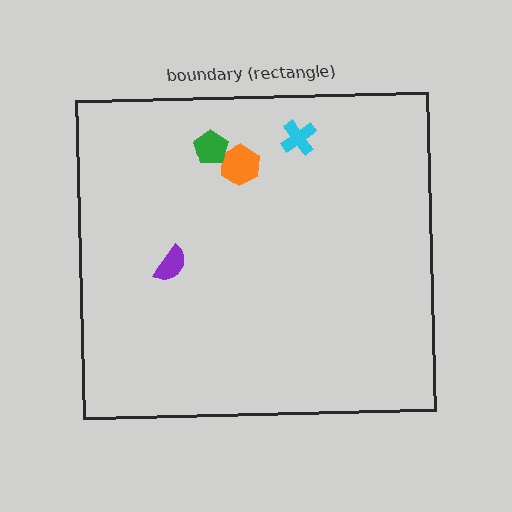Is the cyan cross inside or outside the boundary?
Inside.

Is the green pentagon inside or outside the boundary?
Inside.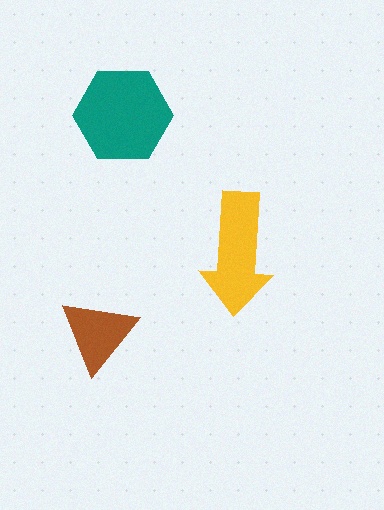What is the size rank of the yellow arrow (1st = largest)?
2nd.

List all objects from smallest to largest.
The brown triangle, the yellow arrow, the teal hexagon.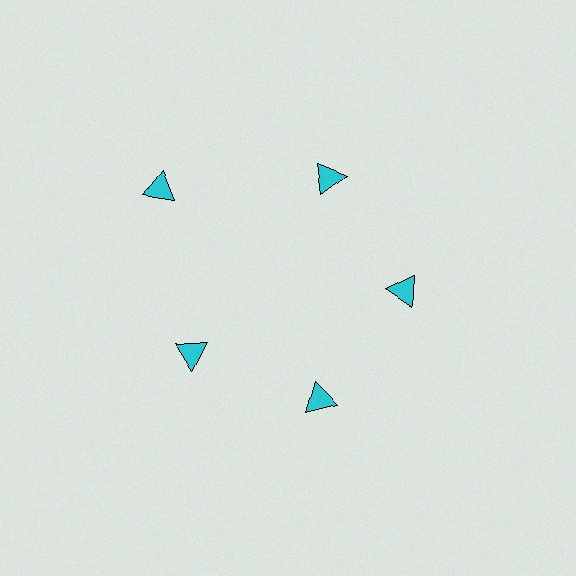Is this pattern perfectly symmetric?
No. The 5 cyan triangles are arranged in a ring, but one element near the 10 o'clock position is pushed outward from the center, breaking the 5-fold rotational symmetry.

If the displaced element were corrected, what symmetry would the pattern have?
It would have 5-fold rotational symmetry — the pattern would map onto itself every 72 degrees.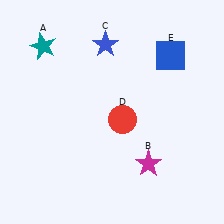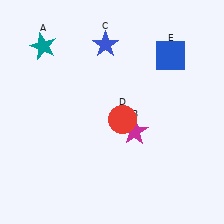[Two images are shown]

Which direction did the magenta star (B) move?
The magenta star (B) moved up.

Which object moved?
The magenta star (B) moved up.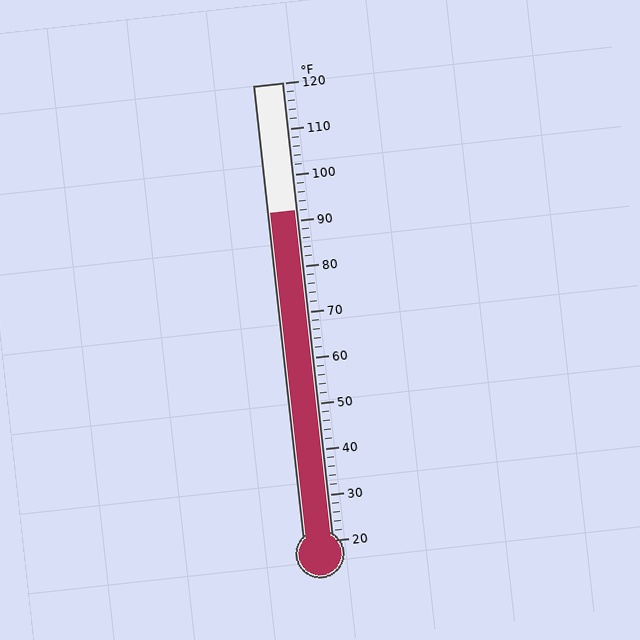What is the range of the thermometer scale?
The thermometer scale ranges from 20°F to 120°F.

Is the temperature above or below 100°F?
The temperature is below 100°F.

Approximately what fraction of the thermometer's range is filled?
The thermometer is filled to approximately 70% of its range.